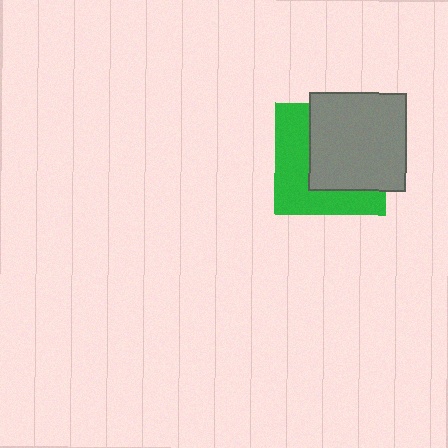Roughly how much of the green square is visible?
About half of it is visible (roughly 45%).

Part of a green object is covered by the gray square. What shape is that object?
It is a square.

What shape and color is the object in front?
The object in front is a gray square.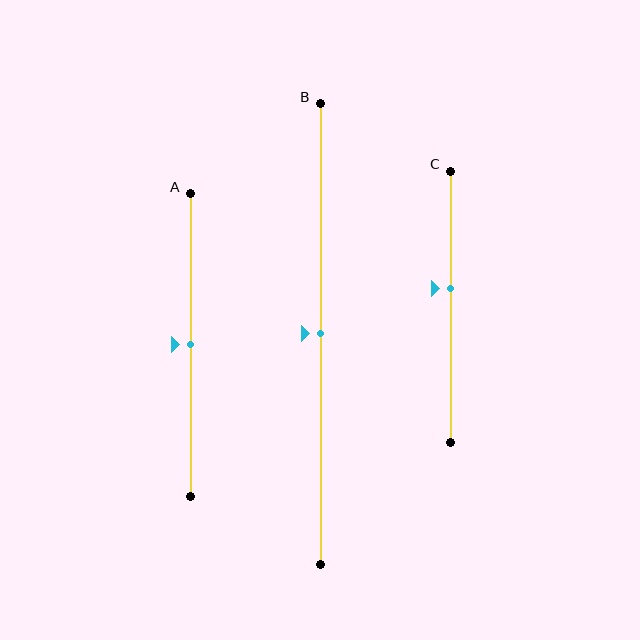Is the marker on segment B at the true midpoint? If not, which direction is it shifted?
Yes, the marker on segment B is at the true midpoint.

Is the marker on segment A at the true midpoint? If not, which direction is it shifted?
Yes, the marker on segment A is at the true midpoint.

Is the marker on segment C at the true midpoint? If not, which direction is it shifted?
No, the marker on segment C is shifted upward by about 7% of the segment length.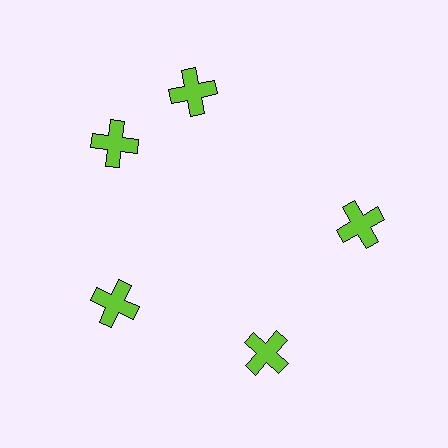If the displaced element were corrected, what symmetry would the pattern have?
It would have 5-fold rotational symmetry — the pattern would map onto itself every 72 degrees.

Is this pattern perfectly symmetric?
No. The 5 lime crosses are arranged in a ring, but one element near the 1 o'clock position is rotated out of alignment along the ring, breaking the 5-fold rotational symmetry.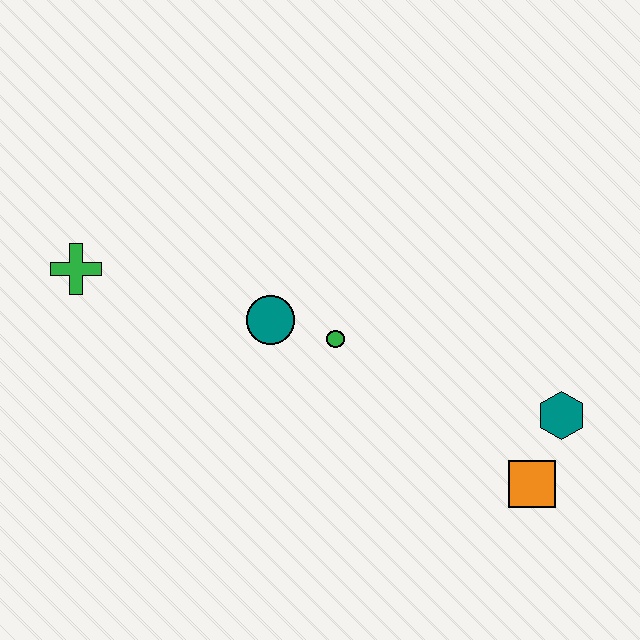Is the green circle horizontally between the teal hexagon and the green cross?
Yes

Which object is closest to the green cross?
The teal circle is closest to the green cross.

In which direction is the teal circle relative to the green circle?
The teal circle is to the left of the green circle.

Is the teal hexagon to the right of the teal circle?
Yes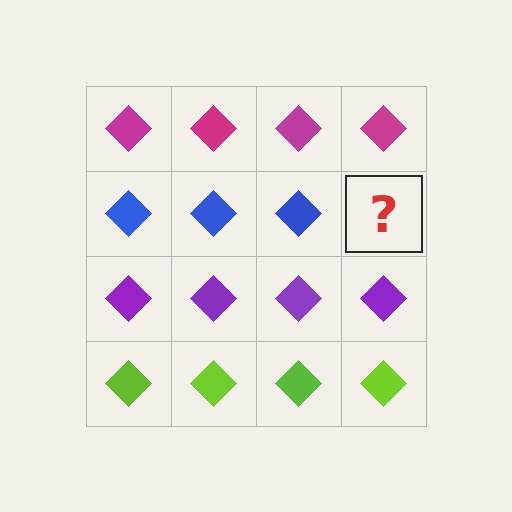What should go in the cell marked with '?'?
The missing cell should contain a blue diamond.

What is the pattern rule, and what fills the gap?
The rule is that each row has a consistent color. The gap should be filled with a blue diamond.